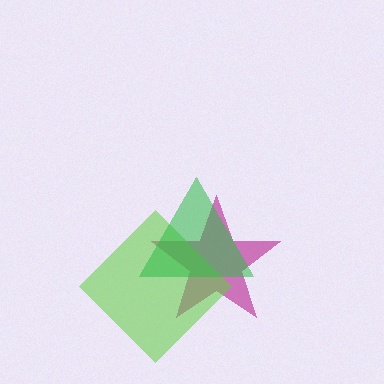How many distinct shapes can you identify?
There are 3 distinct shapes: a magenta star, a lime diamond, a green triangle.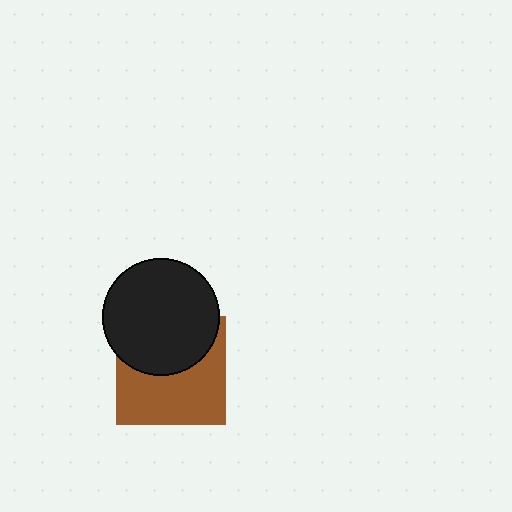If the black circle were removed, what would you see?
You would see the complete brown square.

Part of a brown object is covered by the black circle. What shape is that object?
It is a square.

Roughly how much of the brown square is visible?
About half of it is visible (roughly 56%).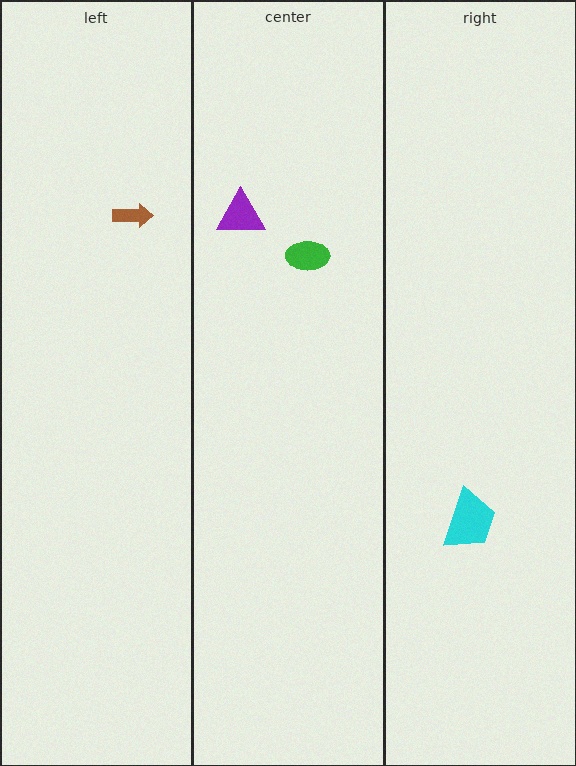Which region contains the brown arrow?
The left region.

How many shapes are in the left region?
1.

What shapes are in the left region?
The brown arrow.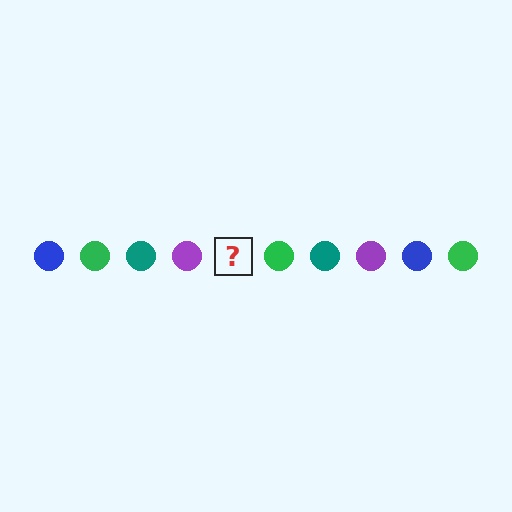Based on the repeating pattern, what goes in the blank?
The blank should be a blue circle.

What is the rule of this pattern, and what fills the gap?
The rule is that the pattern cycles through blue, green, teal, purple circles. The gap should be filled with a blue circle.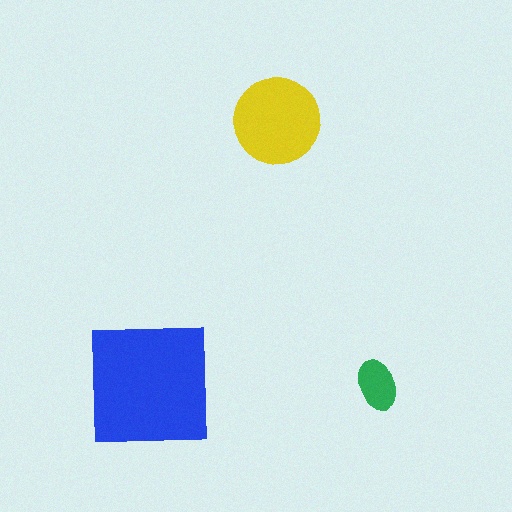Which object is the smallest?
The green ellipse.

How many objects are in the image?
There are 3 objects in the image.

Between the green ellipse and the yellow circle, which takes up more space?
The yellow circle.